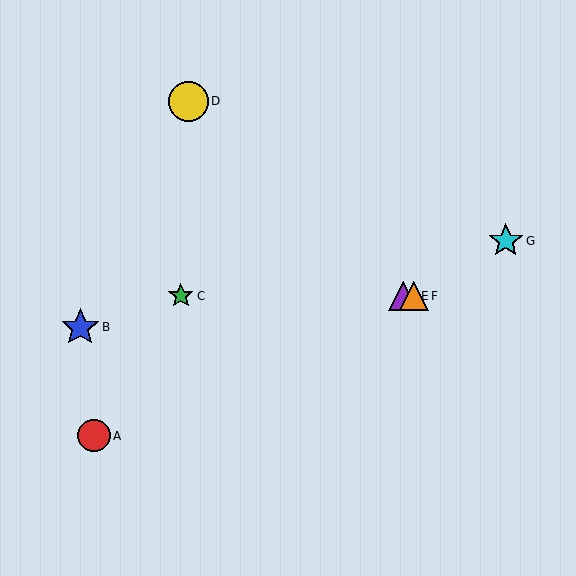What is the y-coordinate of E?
Object E is at y≈296.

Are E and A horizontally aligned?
No, E is at y≈296 and A is at y≈436.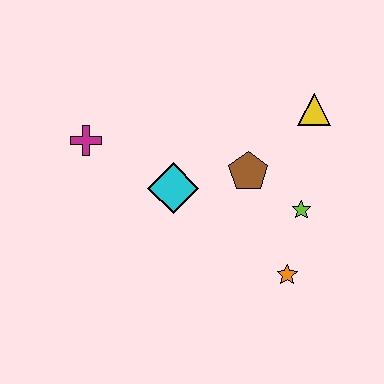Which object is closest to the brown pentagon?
The lime star is closest to the brown pentagon.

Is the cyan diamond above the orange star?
Yes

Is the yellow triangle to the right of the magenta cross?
Yes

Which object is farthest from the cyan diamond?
The yellow triangle is farthest from the cyan diamond.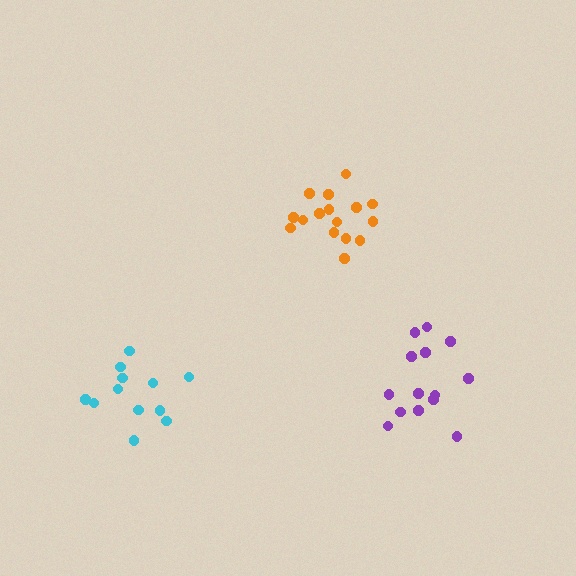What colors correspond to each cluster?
The clusters are colored: purple, cyan, orange.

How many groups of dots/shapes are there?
There are 3 groups.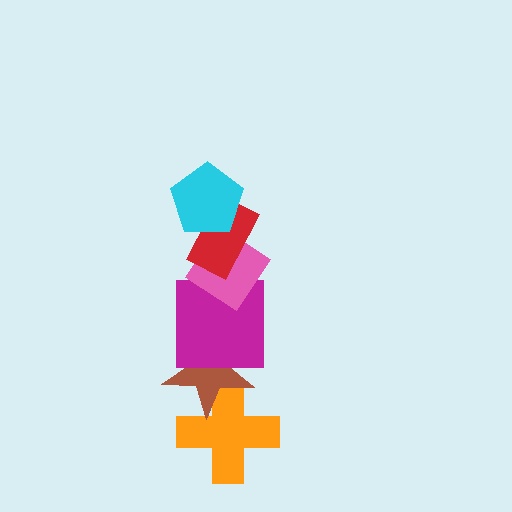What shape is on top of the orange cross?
The brown star is on top of the orange cross.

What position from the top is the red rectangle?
The red rectangle is 2nd from the top.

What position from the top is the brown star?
The brown star is 5th from the top.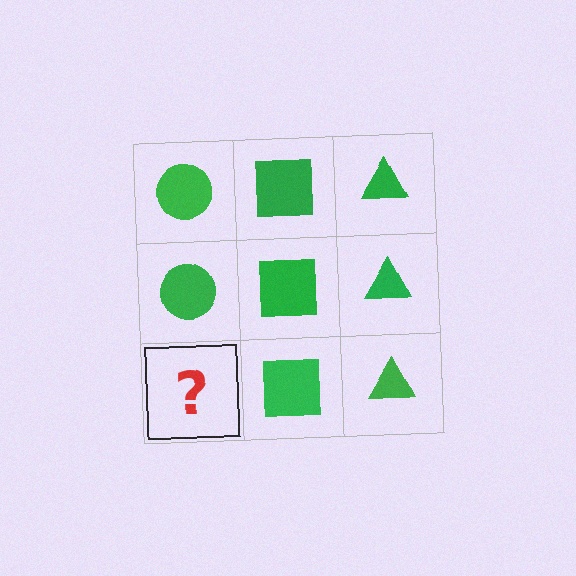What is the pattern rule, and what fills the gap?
The rule is that each column has a consistent shape. The gap should be filled with a green circle.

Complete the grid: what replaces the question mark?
The question mark should be replaced with a green circle.